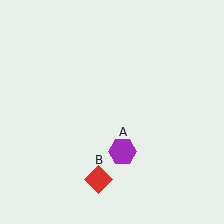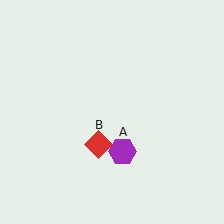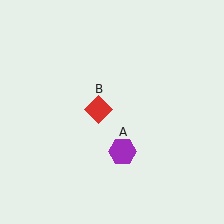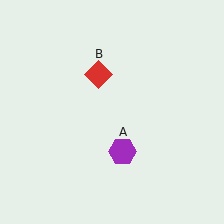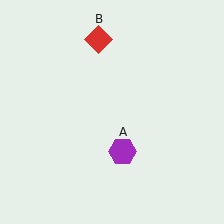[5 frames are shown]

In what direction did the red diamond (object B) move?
The red diamond (object B) moved up.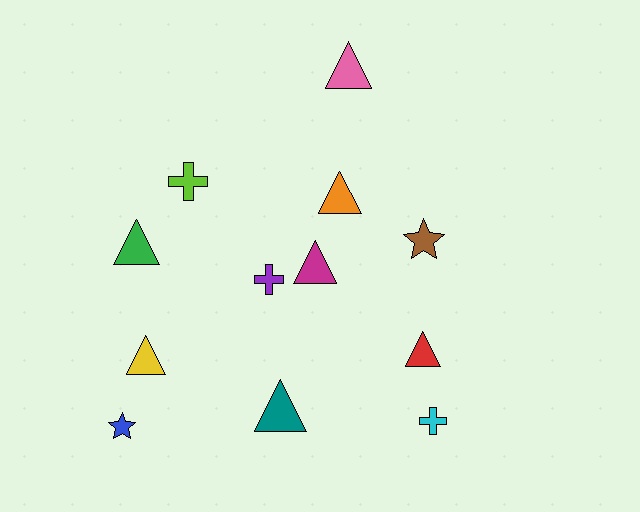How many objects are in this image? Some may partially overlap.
There are 12 objects.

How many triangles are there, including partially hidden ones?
There are 7 triangles.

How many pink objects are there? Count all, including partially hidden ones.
There is 1 pink object.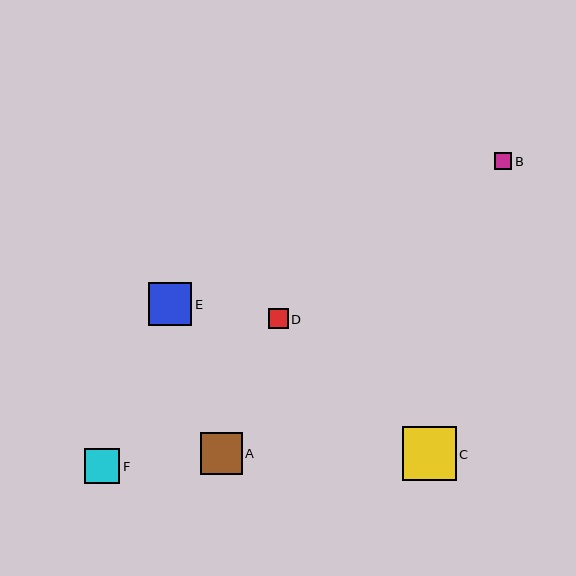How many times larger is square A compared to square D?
Square A is approximately 2.1 times the size of square D.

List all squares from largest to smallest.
From largest to smallest: C, E, A, F, D, B.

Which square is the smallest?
Square B is the smallest with a size of approximately 17 pixels.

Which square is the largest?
Square C is the largest with a size of approximately 54 pixels.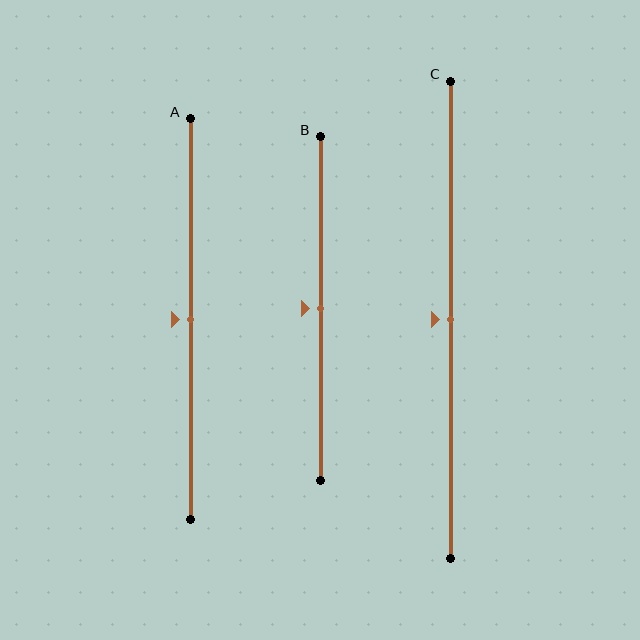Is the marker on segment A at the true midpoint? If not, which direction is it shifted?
Yes, the marker on segment A is at the true midpoint.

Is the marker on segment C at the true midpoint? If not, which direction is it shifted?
Yes, the marker on segment C is at the true midpoint.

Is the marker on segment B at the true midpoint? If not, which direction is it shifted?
Yes, the marker on segment B is at the true midpoint.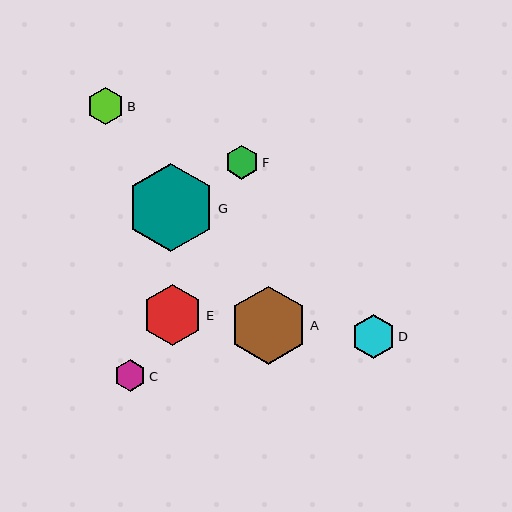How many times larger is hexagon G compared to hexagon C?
Hexagon G is approximately 2.8 times the size of hexagon C.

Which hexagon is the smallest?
Hexagon C is the smallest with a size of approximately 32 pixels.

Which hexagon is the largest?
Hexagon G is the largest with a size of approximately 88 pixels.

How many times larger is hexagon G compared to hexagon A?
Hexagon G is approximately 1.1 times the size of hexagon A.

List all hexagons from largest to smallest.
From largest to smallest: G, A, E, D, B, F, C.